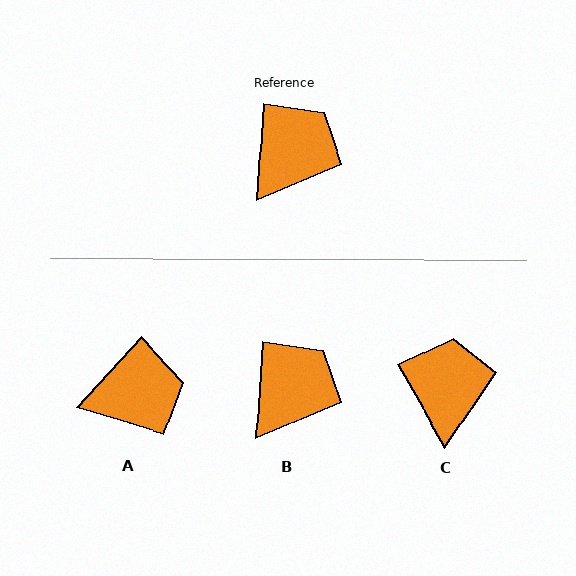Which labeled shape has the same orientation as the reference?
B.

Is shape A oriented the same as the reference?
No, it is off by about 39 degrees.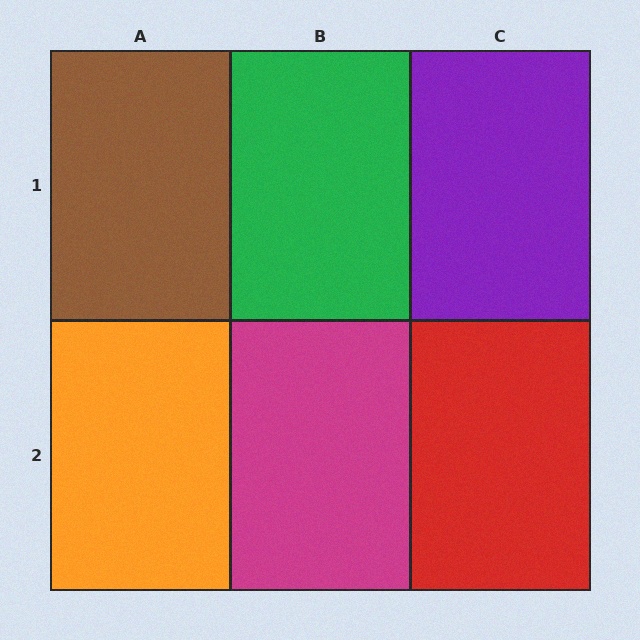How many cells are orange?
1 cell is orange.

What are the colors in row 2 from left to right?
Orange, magenta, red.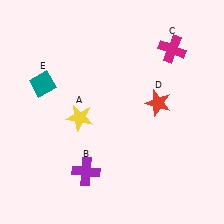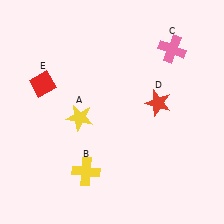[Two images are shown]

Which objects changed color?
B changed from purple to yellow. C changed from magenta to pink. E changed from teal to red.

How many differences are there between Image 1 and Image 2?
There are 3 differences between the two images.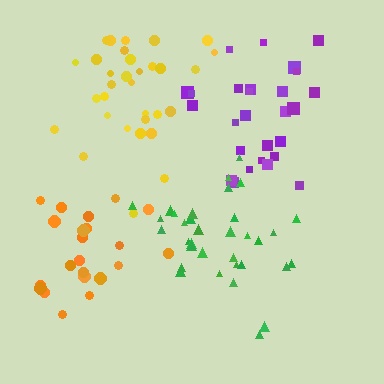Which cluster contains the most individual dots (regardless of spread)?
Green (34).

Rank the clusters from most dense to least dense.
yellow, green, purple, orange.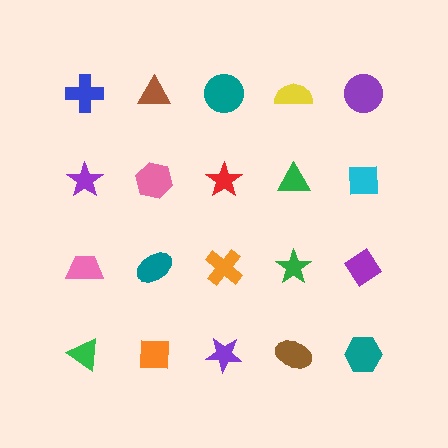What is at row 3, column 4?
A green star.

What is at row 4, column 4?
A brown ellipse.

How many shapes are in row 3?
5 shapes.